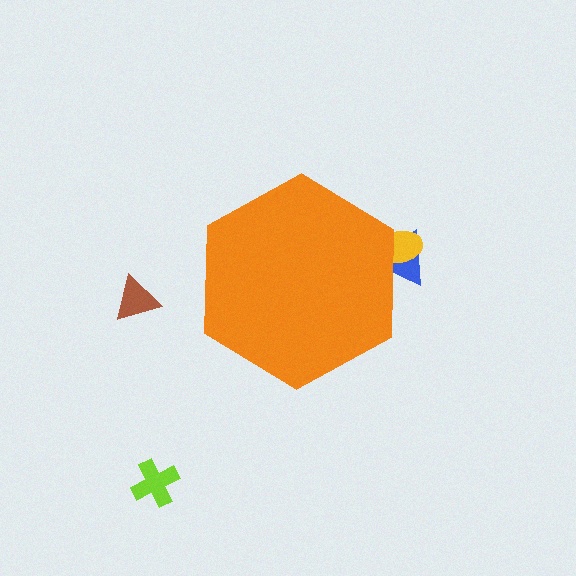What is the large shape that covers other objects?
An orange hexagon.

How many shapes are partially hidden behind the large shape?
2 shapes are partially hidden.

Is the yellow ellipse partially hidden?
Yes, the yellow ellipse is partially hidden behind the orange hexagon.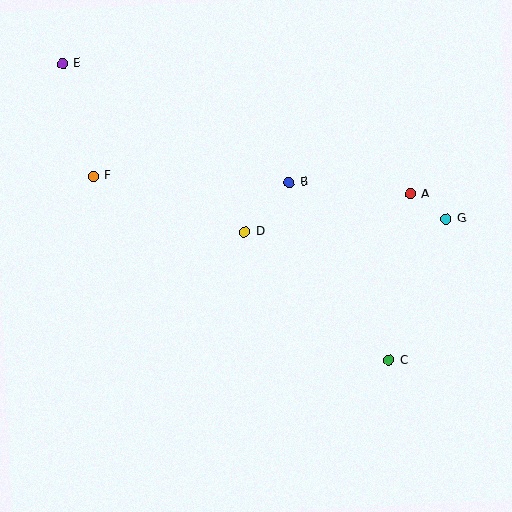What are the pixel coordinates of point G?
Point G is at (446, 219).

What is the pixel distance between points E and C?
The distance between E and C is 441 pixels.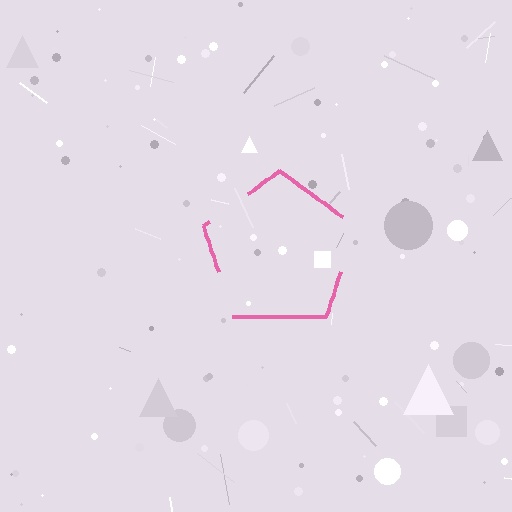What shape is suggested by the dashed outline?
The dashed outline suggests a pentagon.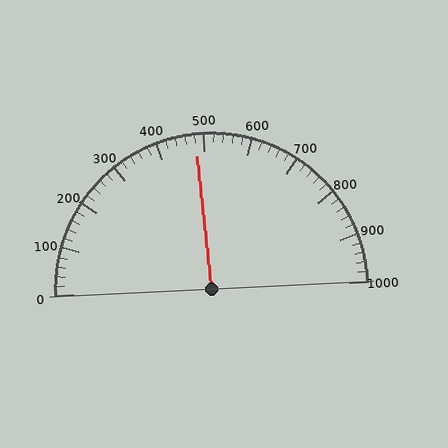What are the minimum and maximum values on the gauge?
The gauge ranges from 0 to 1000.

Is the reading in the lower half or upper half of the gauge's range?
The reading is in the lower half of the range (0 to 1000).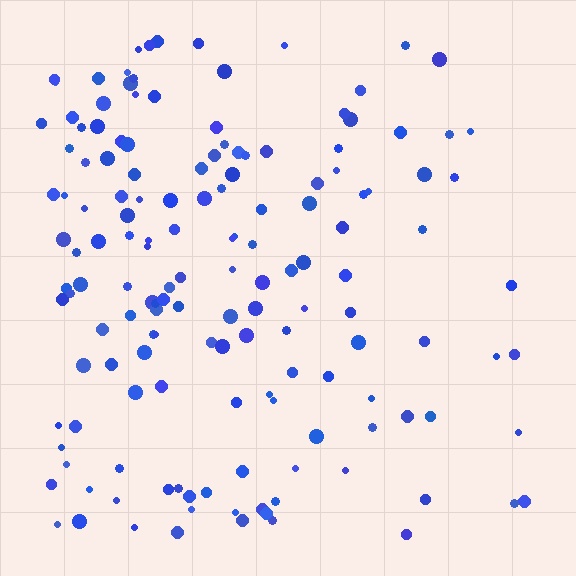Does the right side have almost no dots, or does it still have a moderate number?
Still a moderate number, just noticeably fewer than the left.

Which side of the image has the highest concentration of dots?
The left.